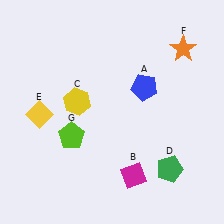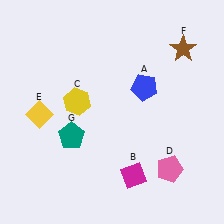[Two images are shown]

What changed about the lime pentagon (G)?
In Image 1, G is lime. In Image 2, it changed to teal.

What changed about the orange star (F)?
In Image 1, F is orange. In Image 2, it changed to brown.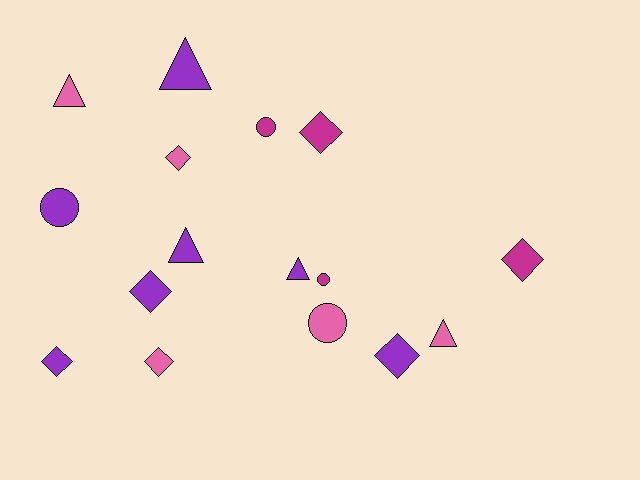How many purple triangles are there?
There are 3 purple triangles.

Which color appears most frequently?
Purple, with 7 objects.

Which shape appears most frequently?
Diamond, with 7 objects.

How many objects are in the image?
There are 16 objects.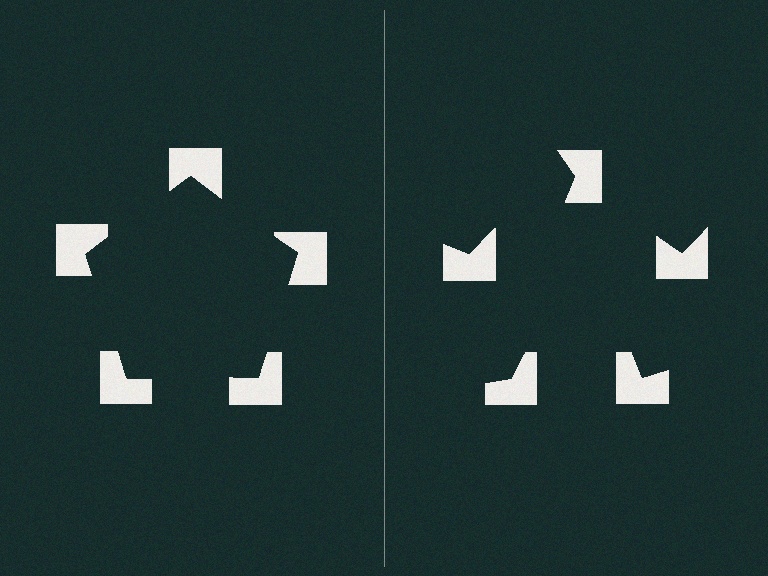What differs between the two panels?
The notched squares are positioned identically on both sides; only the wedge orientations differ. On the left they align to a pentagon; on the right they are misaligned.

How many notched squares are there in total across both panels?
10 — 5 on each side.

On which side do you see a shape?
An illusory pentagon appears on the left side. On the right side the wedge cuts are rotated, so no coherent shape forms.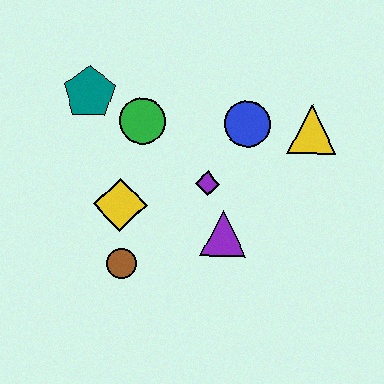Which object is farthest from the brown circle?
The yellow triangle is farthest from the brown circle.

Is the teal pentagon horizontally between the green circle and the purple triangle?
No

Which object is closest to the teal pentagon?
The green circle is closest to the teal pentagon.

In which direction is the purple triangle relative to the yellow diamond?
The purple triangle is to the right of the yellow diamond.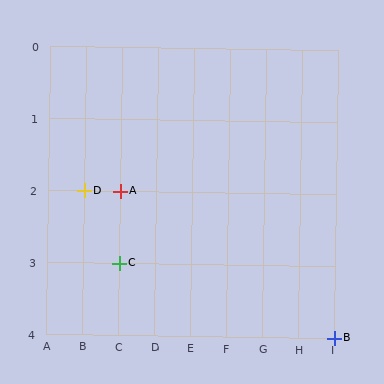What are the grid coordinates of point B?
Point B is at grid coordinates (I, 4).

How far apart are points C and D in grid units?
Points C and D are 1 column and 1 row apart (about 1.4 grid units diagonally).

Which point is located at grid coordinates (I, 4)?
Point B is at (I, 4).